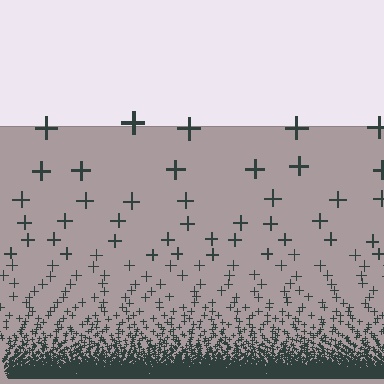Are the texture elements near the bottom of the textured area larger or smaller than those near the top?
Smaller. The gradient is inverted — elements near the bottom are smaller and denser.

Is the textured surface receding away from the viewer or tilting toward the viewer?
The surface appears to tilt toward the viewer. Texture elements get larger and sparser toward the top.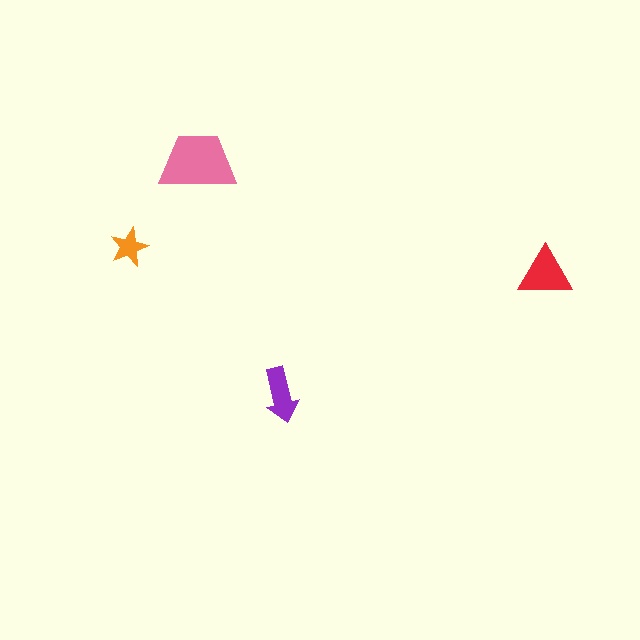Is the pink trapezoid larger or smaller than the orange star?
Larger.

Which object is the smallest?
The orange star.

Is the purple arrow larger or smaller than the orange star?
Larger.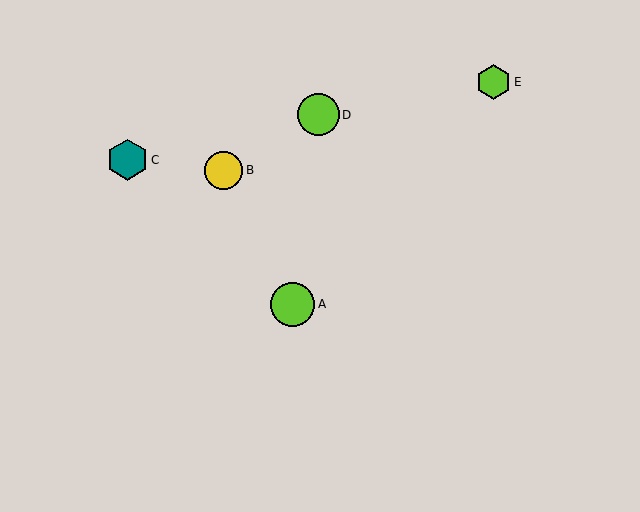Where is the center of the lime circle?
The center of the lime circle is at (293, 304).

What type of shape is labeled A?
Shape A is a lime circle.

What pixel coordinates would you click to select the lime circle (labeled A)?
Click at (293, 304) to select the lime circle A.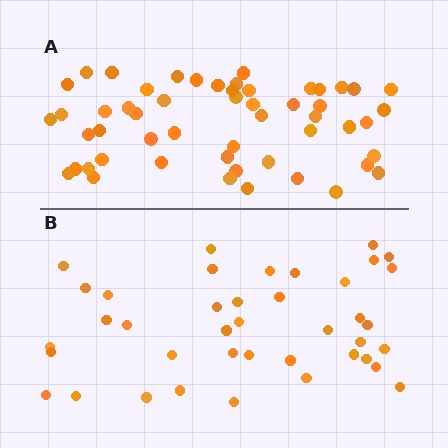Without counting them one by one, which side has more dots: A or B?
Region A (the top region) has more dots.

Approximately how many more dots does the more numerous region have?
Region A has approximately 15 more dots than region B.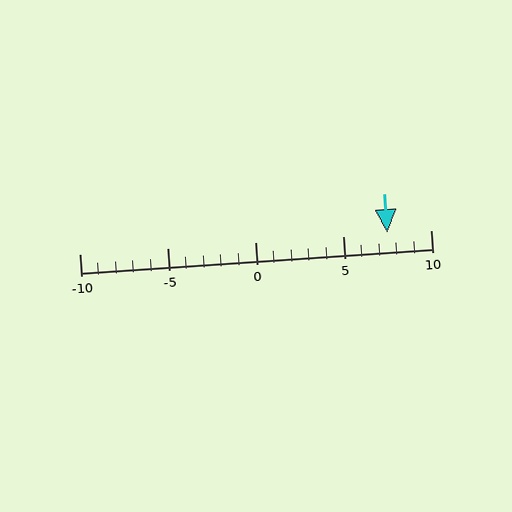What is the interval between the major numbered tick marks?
The major tick marks are spaced 5 units apart.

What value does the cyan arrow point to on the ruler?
The cyan arrow points to approximately 8.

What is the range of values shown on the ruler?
The ruler shows values from -10 to 10.